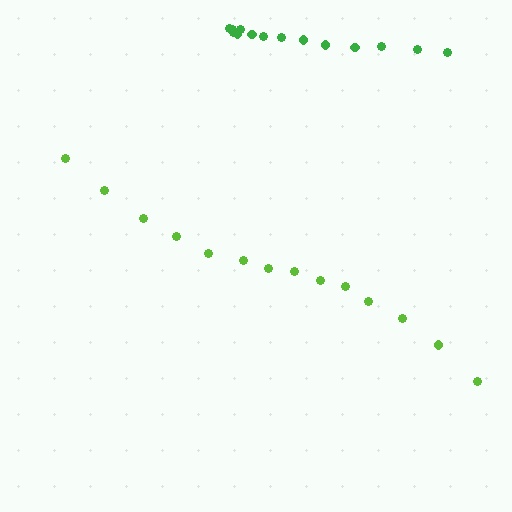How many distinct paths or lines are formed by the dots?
There are 2 distinct paths.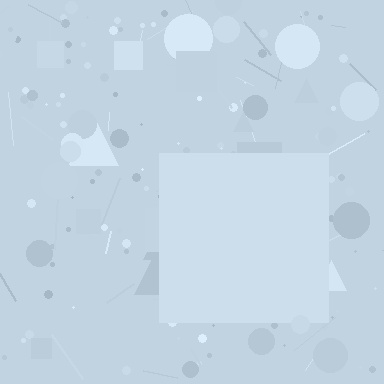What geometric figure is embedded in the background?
A square is embedded in the background.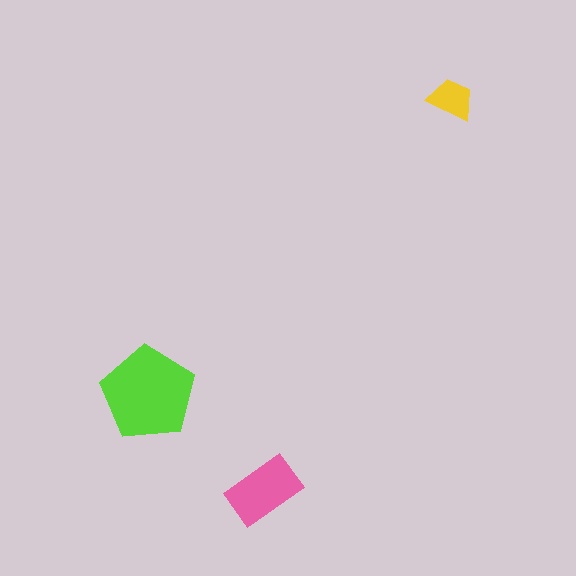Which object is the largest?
The lime pentagon.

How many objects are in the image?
There are 3 objects in the image.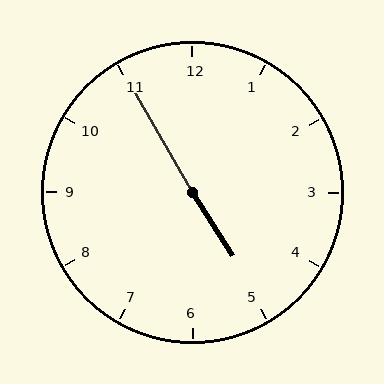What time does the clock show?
4:55.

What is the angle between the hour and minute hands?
Approximately 178 degrees.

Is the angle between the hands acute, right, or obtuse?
It is obtuse.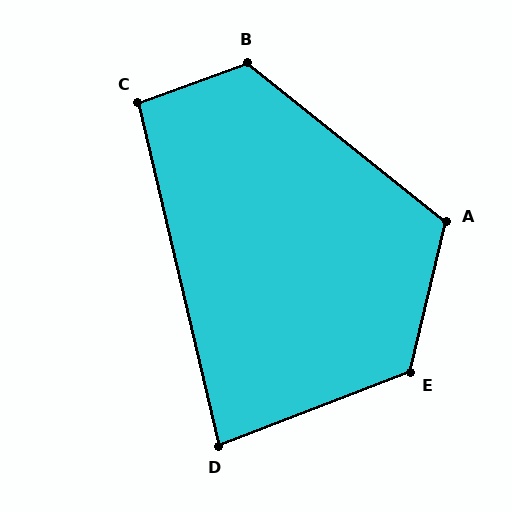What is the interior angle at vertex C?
Approximately 97 degrees (obtuse).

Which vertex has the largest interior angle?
E, at approximately 124 degrees.